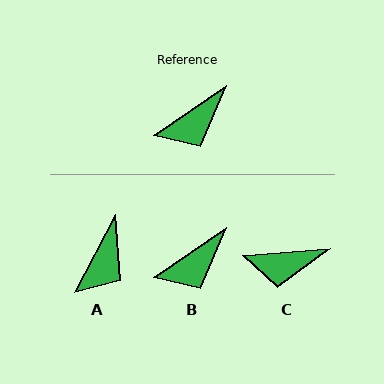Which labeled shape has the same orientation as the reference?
B.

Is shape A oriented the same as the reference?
No, it is off by about 27 degrees.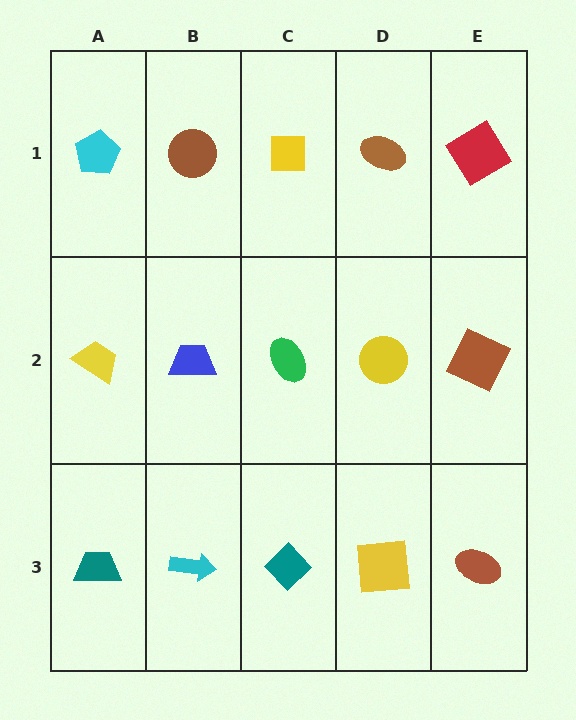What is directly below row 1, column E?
A brown square.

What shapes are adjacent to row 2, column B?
A brown circle (row 1, column B), a cyan arrow (row 3, column B), a yellow trapezoid (row 2, column A), a green ellipse (row 2, column C).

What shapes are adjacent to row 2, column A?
A cyan pentagon (row 1, column A), a teal trapezoid (row 3, column A), a blue trapezoid (row 2, column B).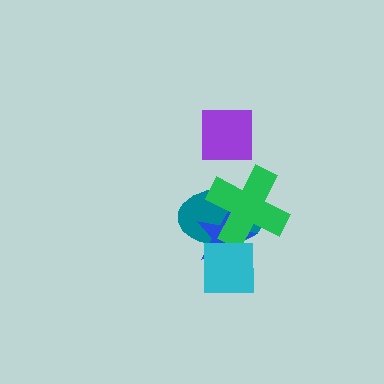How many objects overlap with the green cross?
3 objects overlap with the green cross.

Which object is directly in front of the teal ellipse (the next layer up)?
The blue star is directly in front of the teal ellipse.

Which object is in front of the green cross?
The cyan square is in front of the green cross.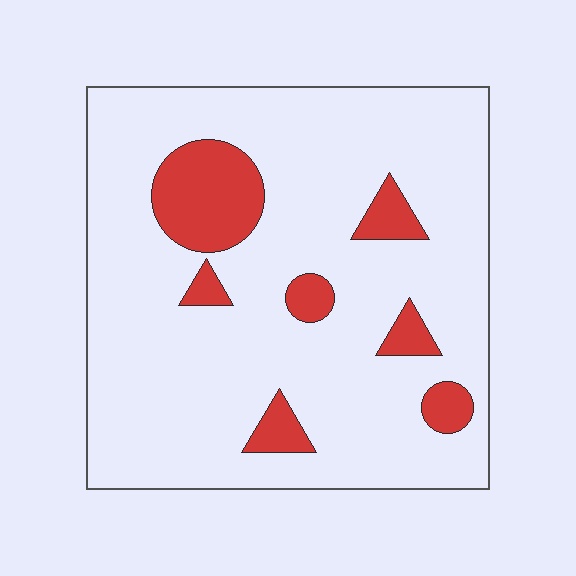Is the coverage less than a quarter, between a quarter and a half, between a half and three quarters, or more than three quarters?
Less than a quarter.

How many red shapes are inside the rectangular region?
7.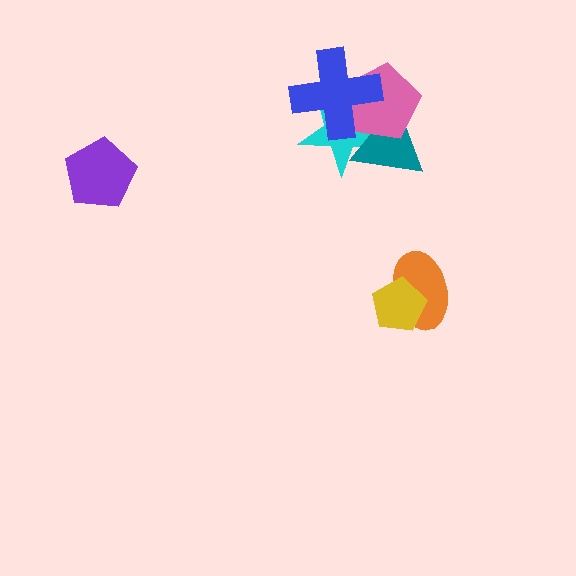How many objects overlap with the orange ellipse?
1 object overlaps with the orange ellipse.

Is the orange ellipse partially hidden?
Yes, it is partially covered by another shape.